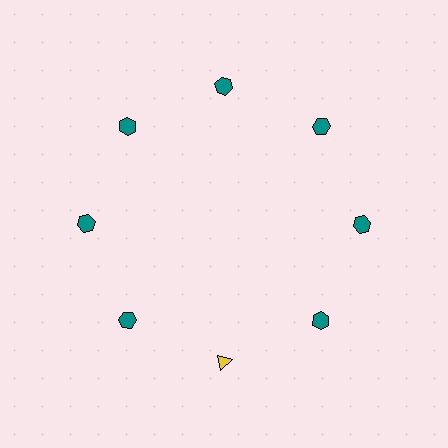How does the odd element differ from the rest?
It differs in both color (yellow instead of teal) and shape (triangle instead of hexagon).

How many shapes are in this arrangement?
There are 8 shapes arranged in a ring pattern.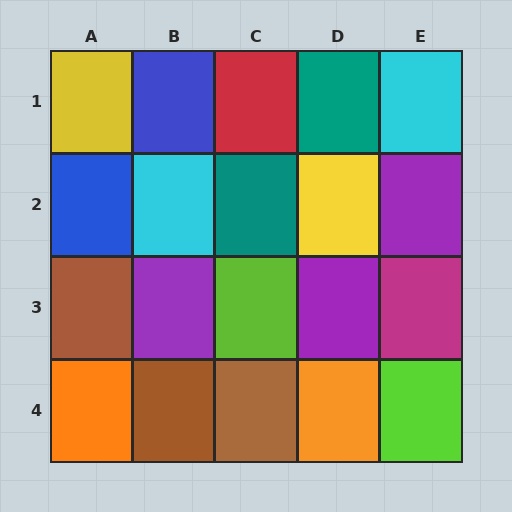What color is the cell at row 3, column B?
Purple.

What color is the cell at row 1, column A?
Yellow.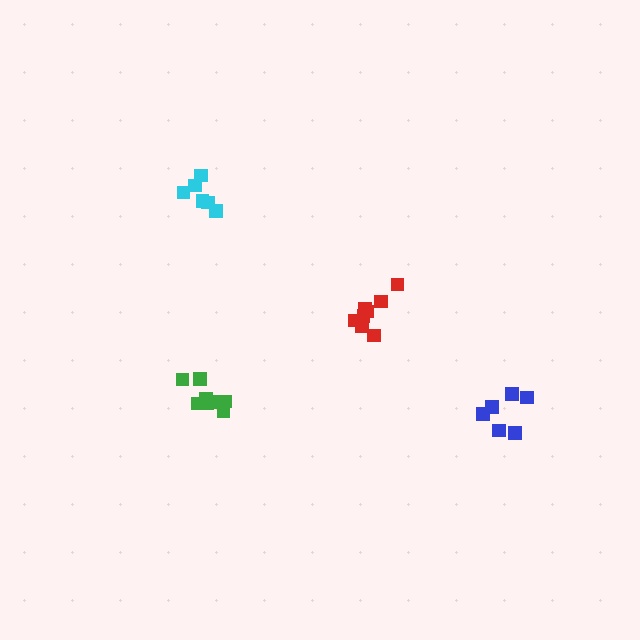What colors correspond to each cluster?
The clusters are colored: cyan, blue, green, red.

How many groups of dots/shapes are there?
There are 4 groups.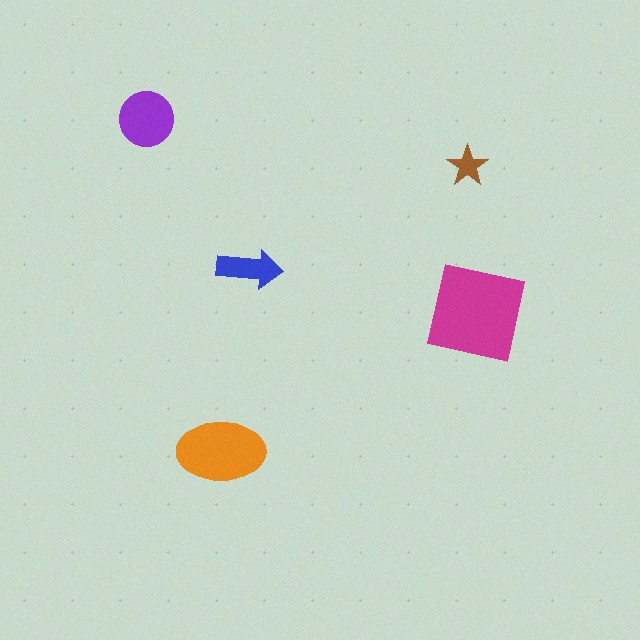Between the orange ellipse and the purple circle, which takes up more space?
The orange ellipse.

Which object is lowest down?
The orange ellipse is bottommost.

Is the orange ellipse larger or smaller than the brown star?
Larger.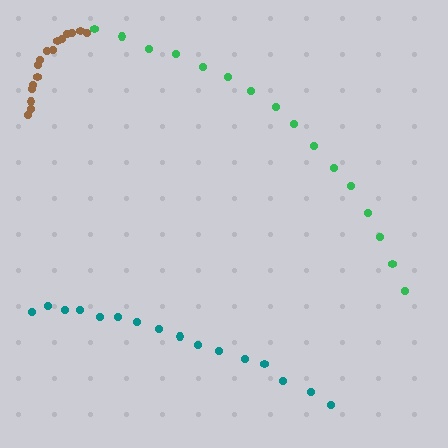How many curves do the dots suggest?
There are 3 distinct paths.